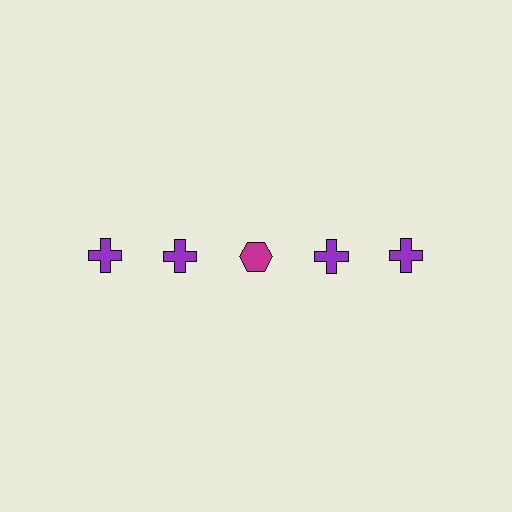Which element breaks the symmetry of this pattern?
The magenta hexagon in the top row, center column breaks the symmetry. All other shapes are purple crosses.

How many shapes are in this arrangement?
There are 5 shapes arranged in a grid pattern.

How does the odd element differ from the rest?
It differs in both color (magenta instead of purple) and shape (hexagon instead of cross).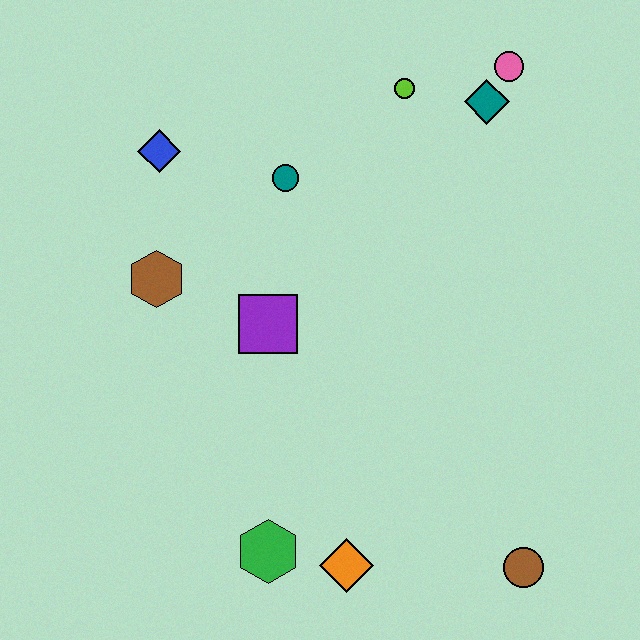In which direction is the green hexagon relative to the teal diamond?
The green hexagon is below the teal diamond.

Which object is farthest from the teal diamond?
The green hexagon is farthest from the teal diamond.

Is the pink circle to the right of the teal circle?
Yes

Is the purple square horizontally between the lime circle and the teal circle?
No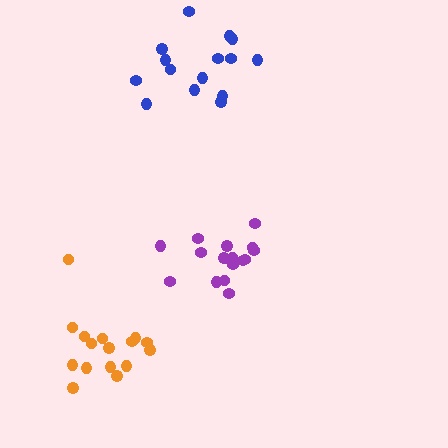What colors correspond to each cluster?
The clusters are colored: blue, orange, purple.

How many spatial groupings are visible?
There are 3 spatial groupings.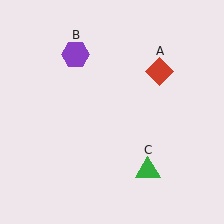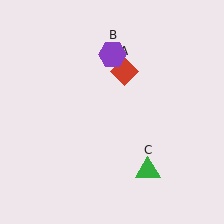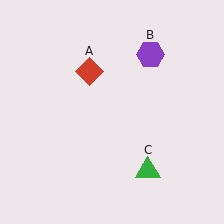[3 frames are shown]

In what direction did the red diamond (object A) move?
The red diamond (object A) moved left.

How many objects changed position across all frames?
2 objects changed position: red diamond (object A), purple hexagon (object B).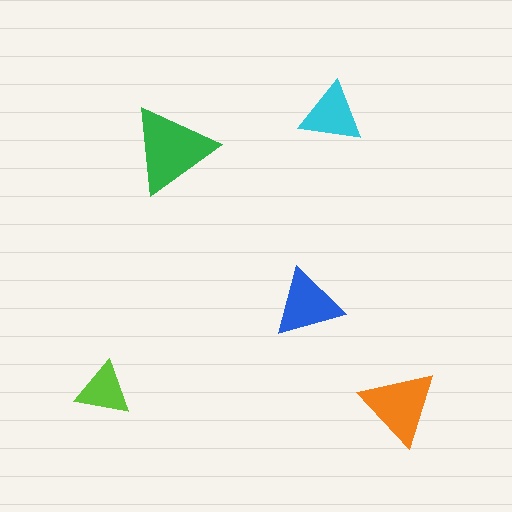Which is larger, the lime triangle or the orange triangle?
The orange one.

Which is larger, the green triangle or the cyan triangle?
The green one.